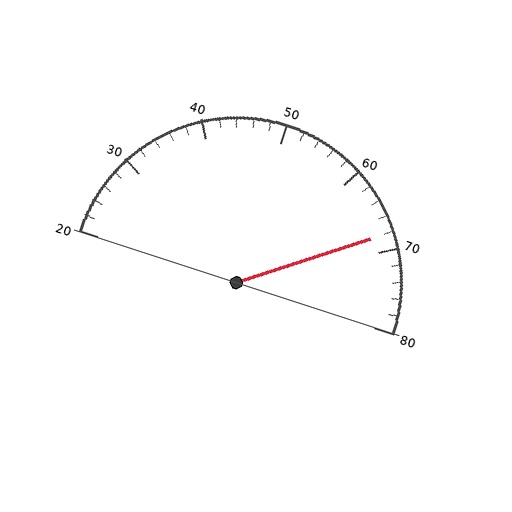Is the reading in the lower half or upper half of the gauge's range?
The reading is in the upper half of the range (20 to 80).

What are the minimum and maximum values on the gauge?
The gauge ranges from 20 to 80.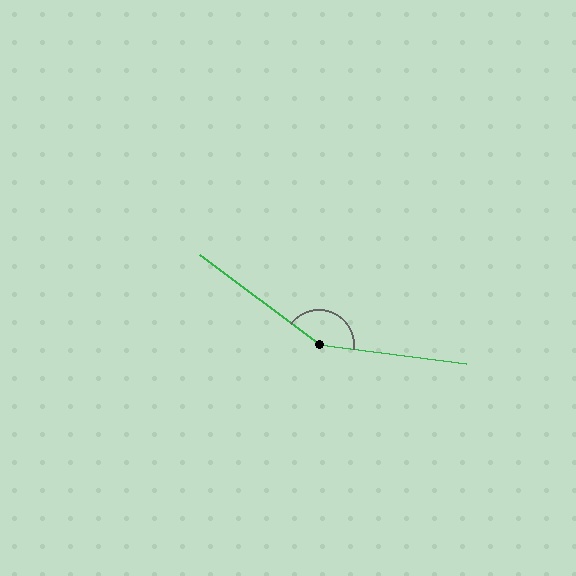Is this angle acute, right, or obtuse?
It is obtuse.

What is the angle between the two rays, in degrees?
Approximately 151 degrees.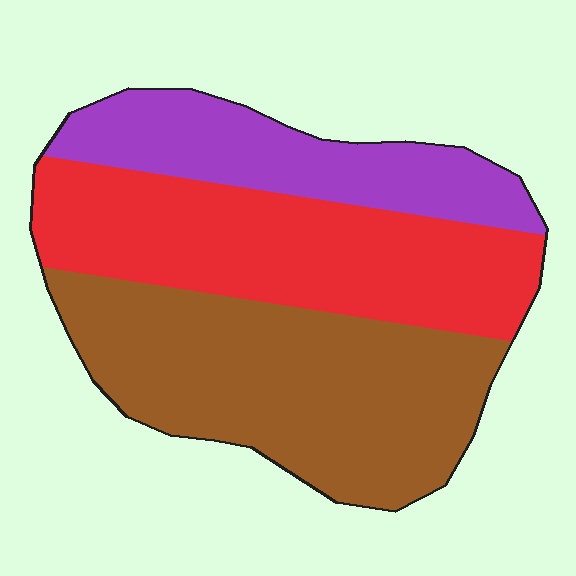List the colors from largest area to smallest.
From largest to smallest: brown, red, purple.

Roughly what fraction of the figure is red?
Red covers around 35% of the figure.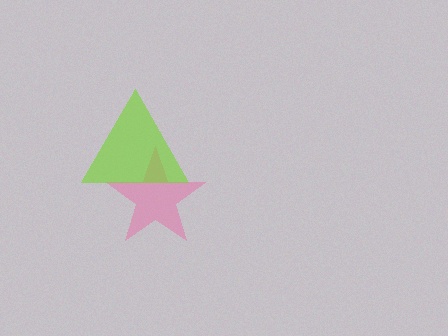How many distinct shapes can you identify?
There are 2 distinct shapes: a pink star, a lime triangle.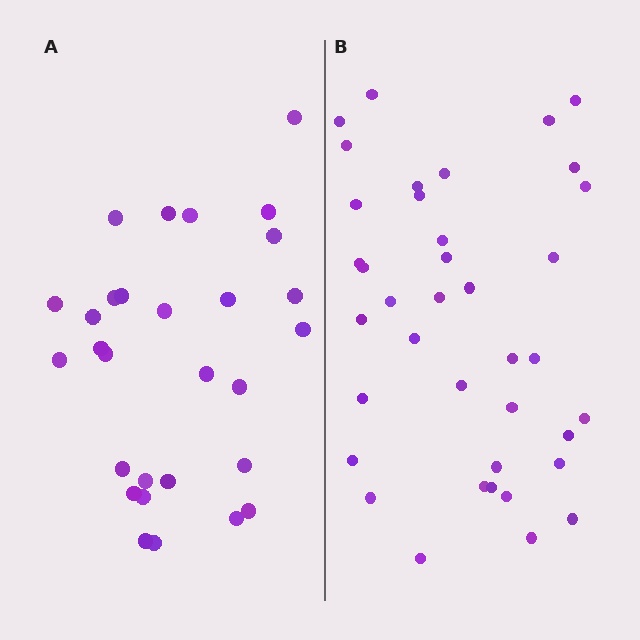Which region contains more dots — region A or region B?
Region B (the right region) has more dots.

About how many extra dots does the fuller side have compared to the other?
Region B has roughly 8 or so more dots than region A.